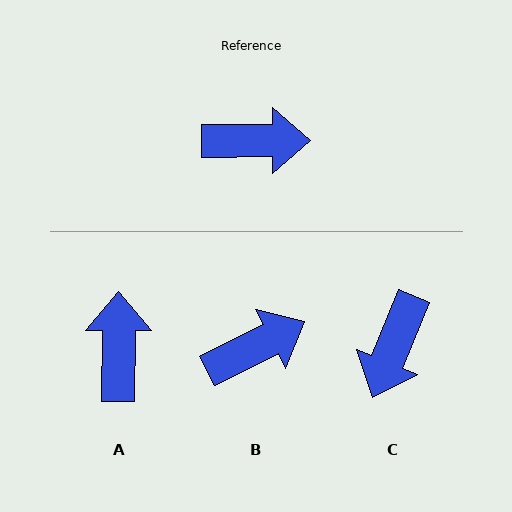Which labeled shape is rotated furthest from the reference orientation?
C, about 113 degrees away.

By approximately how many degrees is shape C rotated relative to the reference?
Approximately 113 degrees clockwise.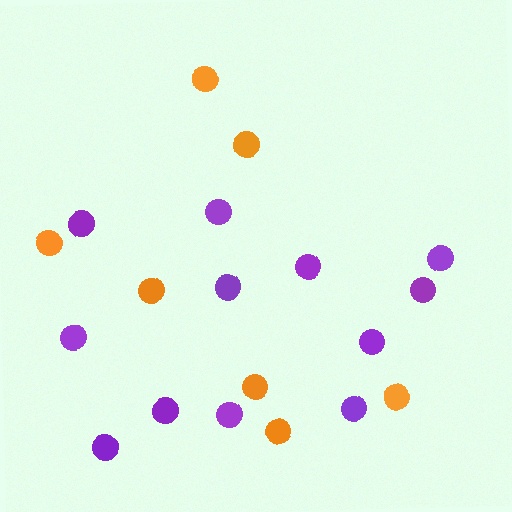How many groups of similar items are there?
There are 2 groups: one group of purple circles (12) and one group of orange circles (7).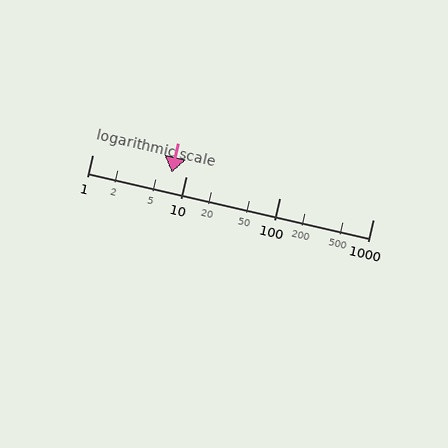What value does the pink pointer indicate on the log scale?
The pointer indicates approximately 7.1.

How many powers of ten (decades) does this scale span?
The scale spans 3 decades, from 1 to 1000.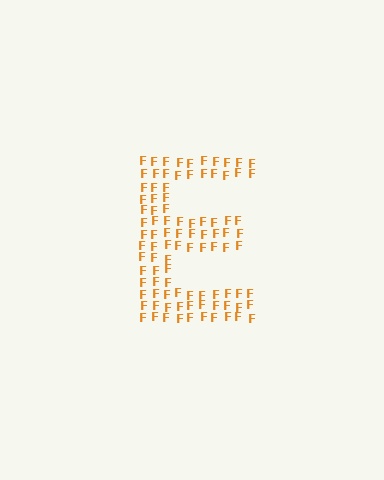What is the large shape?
The large shape is the letter E.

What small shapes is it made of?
It is made of small letter F's.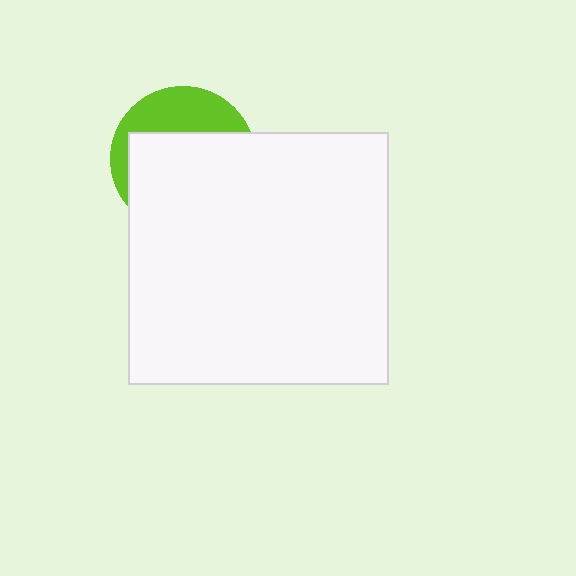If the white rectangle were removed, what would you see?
You would see the complete lime circle.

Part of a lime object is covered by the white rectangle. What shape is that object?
It is a circle.